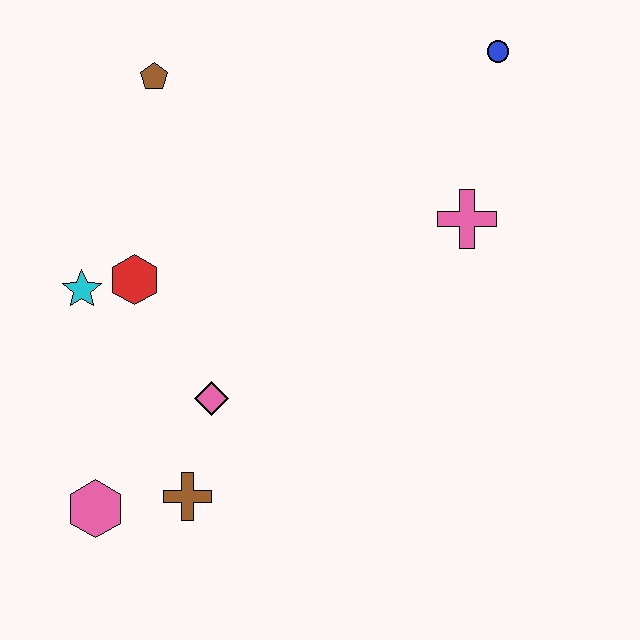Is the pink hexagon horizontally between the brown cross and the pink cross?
No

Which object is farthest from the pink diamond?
The blue circle is farthest from the pink diamond.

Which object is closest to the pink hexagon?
The brown cross is closest to the pink hexagon.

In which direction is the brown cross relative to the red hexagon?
The brown cross is below the red hexagon.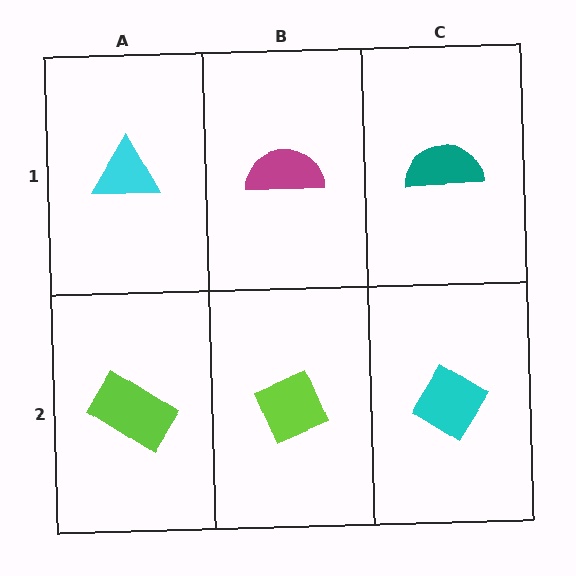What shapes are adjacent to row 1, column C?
A cyan diamond (row 2, column C), a magenta semicircle (row 1, column B).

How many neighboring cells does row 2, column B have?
3.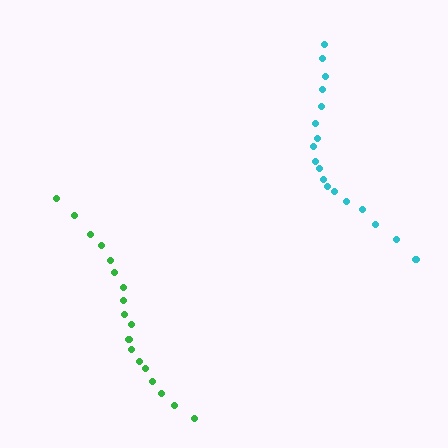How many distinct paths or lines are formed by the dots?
There are 2 distinct paths.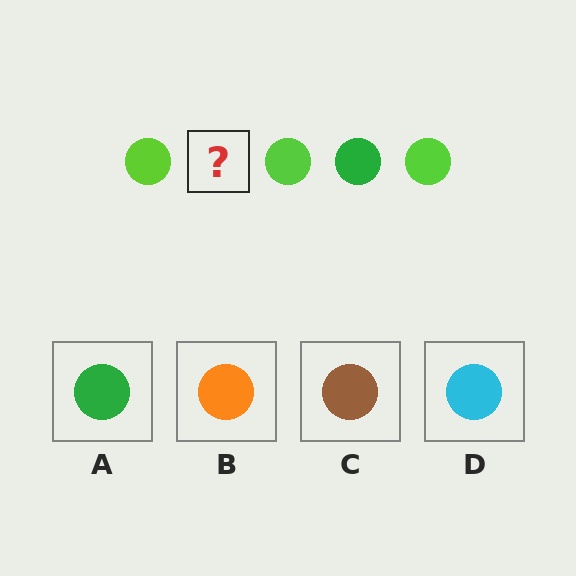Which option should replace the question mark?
Option A.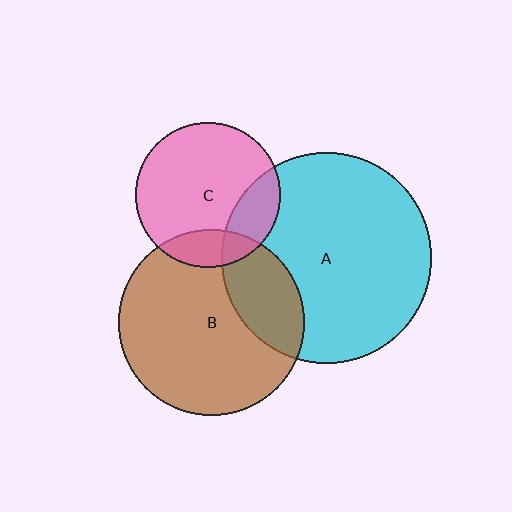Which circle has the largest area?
Circle A (cyan).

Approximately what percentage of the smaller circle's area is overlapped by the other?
Approximately 15%.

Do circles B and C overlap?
Yes.